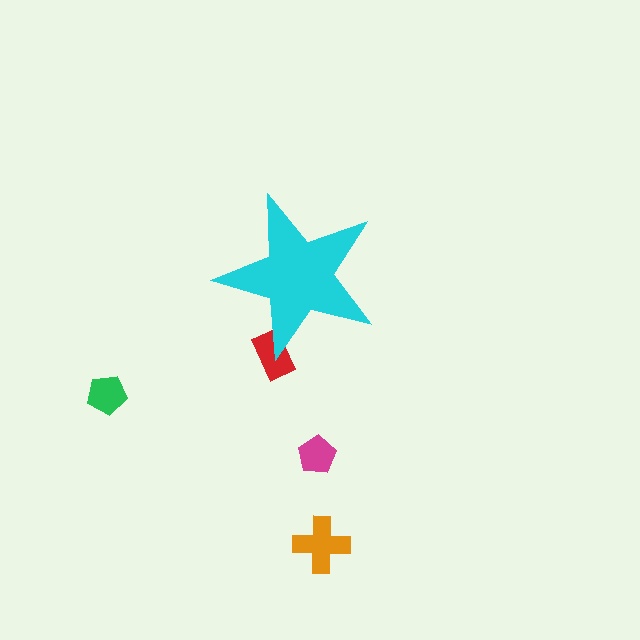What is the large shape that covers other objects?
A cyan star.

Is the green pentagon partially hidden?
No, the green pentagon is fully visible.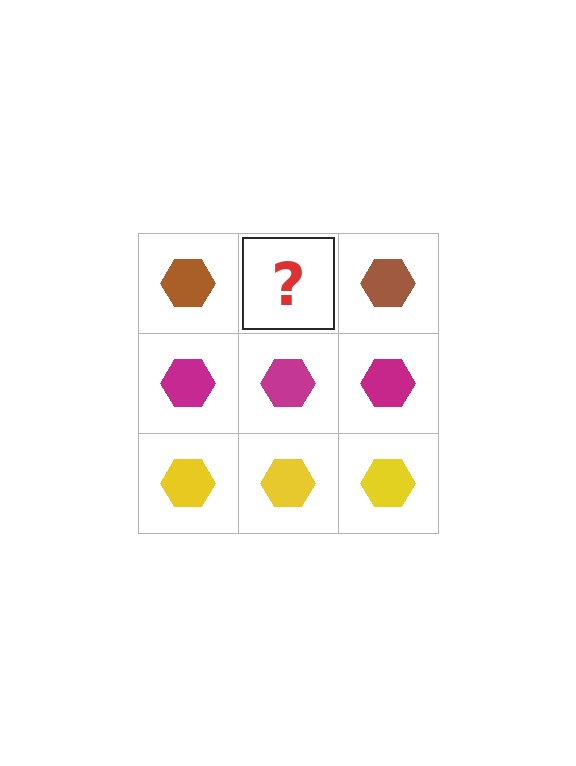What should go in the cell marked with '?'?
The missing cell should contain a brown hexagon.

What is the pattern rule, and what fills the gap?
The rule is that each row has a consistent color. The gap should be filled with a brown hexagon.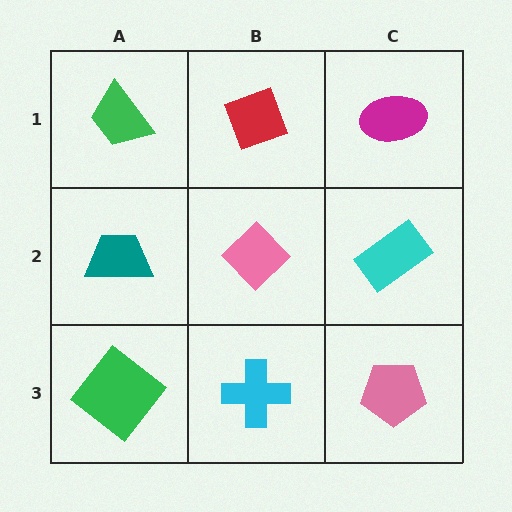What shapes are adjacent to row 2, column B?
A red diamond (row 1, column B), a cyan cross (row 3, column B), a teal trapezoid (row 2, column A), a cyan rectangle (row 2, column C).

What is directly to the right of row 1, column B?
A magenta ellipse.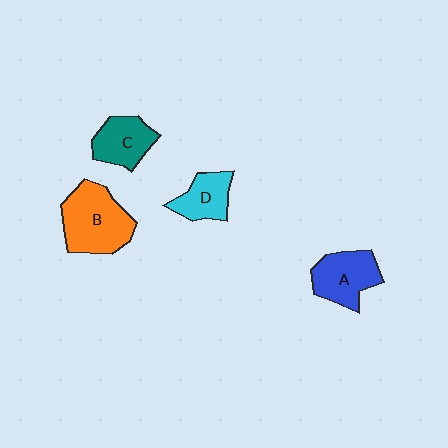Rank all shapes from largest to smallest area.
From largest to smallest: B (orange), A (blue), C (teal), D (cyan).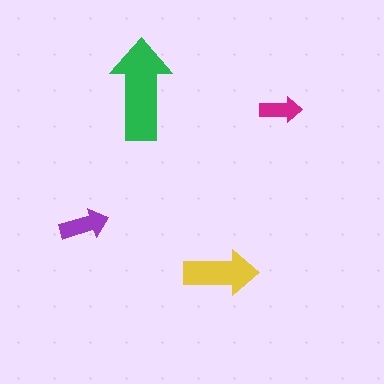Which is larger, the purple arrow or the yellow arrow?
The yellow one.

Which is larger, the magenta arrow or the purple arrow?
The purple one.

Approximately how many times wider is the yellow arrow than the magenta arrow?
About 2 times wider.